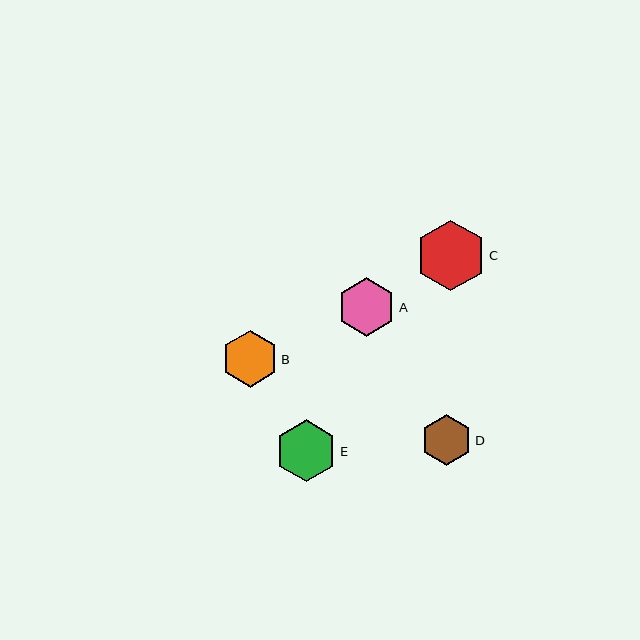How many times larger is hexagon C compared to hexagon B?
Hexagon C is approximately 1.2 times the size of hexagon B.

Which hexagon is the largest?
Hexagon C is the largest with a size of approximately 70 pixels.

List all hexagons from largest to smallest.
From largest to smallest: C, E, A, B, D.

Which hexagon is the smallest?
Hexagon D is the smallest with a size of approximately 51 pixels.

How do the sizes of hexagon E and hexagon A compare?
Hexagon E and hexagon A are approximately the same size.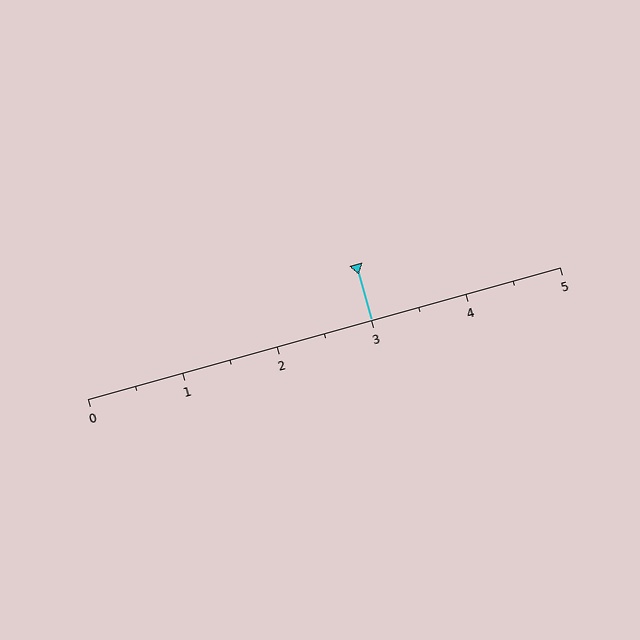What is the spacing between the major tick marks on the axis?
The major ticks are spaced 1 apart.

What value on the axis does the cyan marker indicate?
The marker indicates approximately 3.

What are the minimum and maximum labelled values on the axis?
The axis runs from 0 to 5.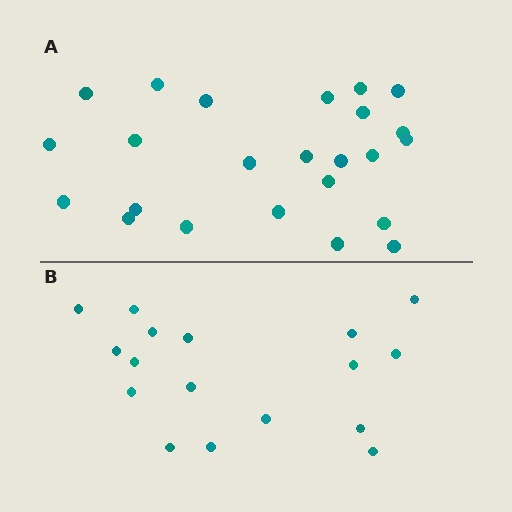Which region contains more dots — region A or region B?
Region A (the top region) has more dots.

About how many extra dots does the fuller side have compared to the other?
Region A has roughly 8 or so more dots than region B.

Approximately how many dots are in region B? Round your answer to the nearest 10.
About 20 dots. (The exact count is 17, which rounds to 20.)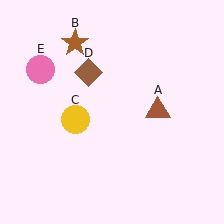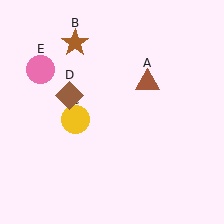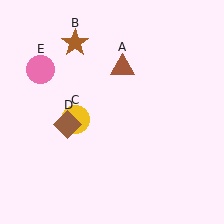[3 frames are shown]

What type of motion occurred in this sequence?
The brown triangle (object A), brown diamond (object D) rotated counterclockwise around the center of the scene.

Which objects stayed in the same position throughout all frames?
Brown star (object B) and yellow circle (object C) and pink circle (object E) remained stationary.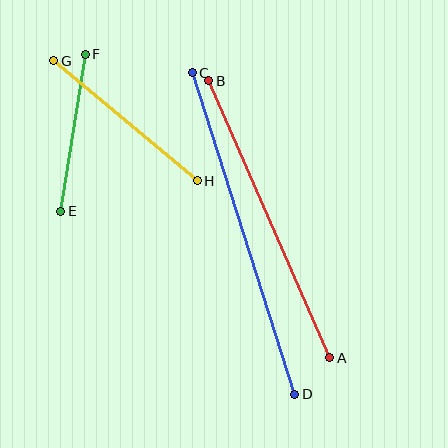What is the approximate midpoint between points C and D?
The midpoint is at approximately (243, 234) pixels.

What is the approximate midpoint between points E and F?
The midpoint is at approximately (73, 133) pixels.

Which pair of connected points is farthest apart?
Points C and D are farthest apart.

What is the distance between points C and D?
The distance is approximately 337 pixels.